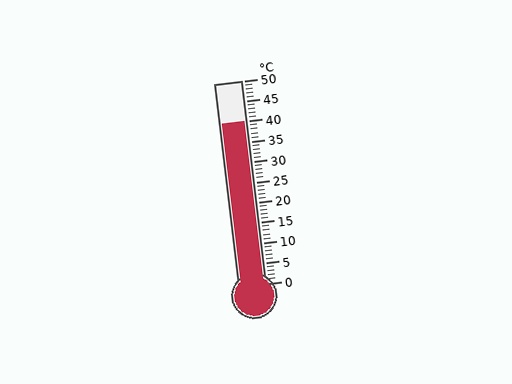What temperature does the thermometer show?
The thermometer shows approximately 40°C.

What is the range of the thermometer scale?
The thermometer scale ranges from 0°C to 50°C.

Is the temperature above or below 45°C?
The temperature is below 45°C.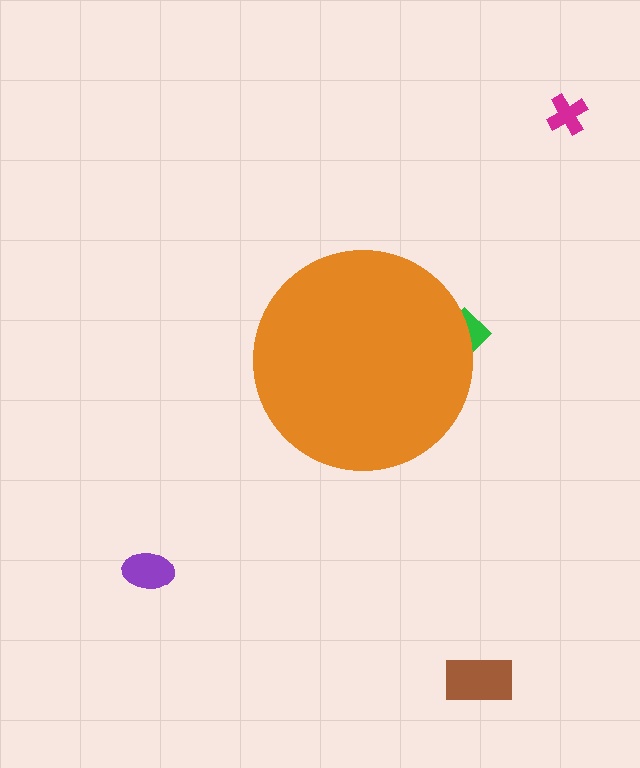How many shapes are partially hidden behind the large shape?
1 shape is partially hidden.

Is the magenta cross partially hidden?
No, the magenta cross is fully visible.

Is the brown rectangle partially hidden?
No, the brown rectangle is fully visible.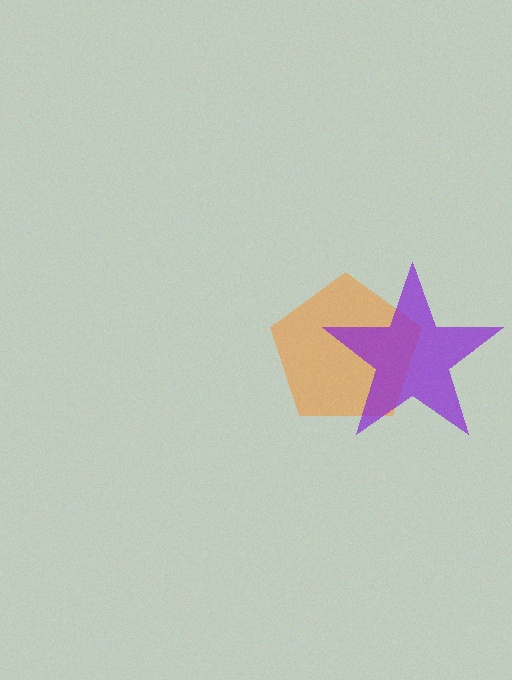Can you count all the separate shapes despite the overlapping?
Yes, there are 2 separate shapes.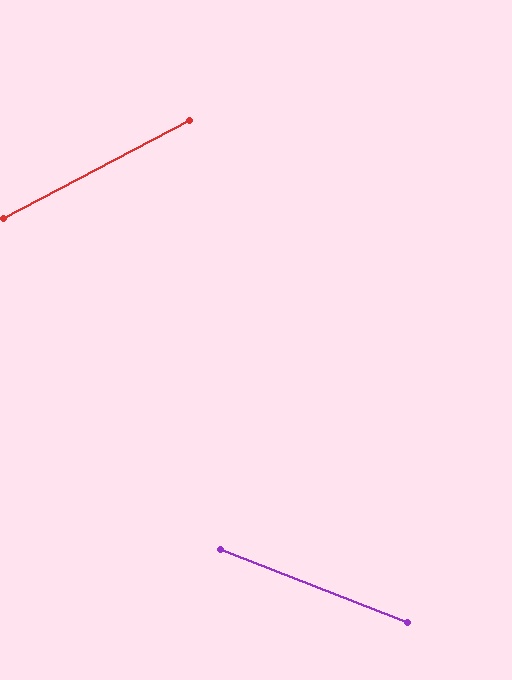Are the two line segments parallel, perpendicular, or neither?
Neither parallel nor perpendicular — they differ by about 49°.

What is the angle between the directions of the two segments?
Approximately 49 degrees.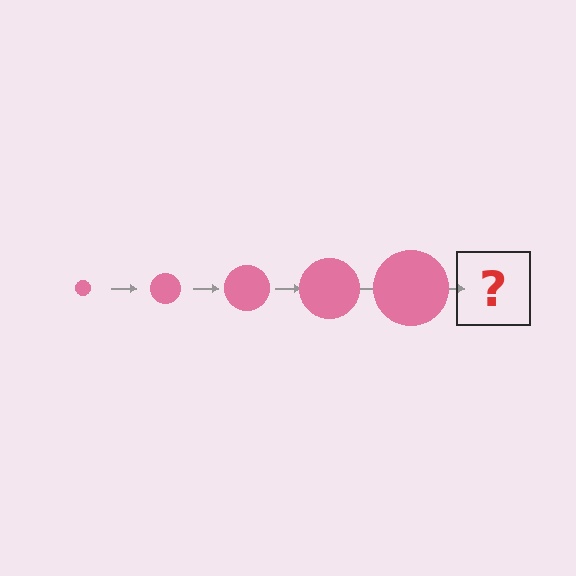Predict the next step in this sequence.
The next step is a pink circle, larger than the previous one.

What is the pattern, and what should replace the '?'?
The pattern is that the circle gets progressively larger each step. The '?' should be a pink circle, larger than the previous one.